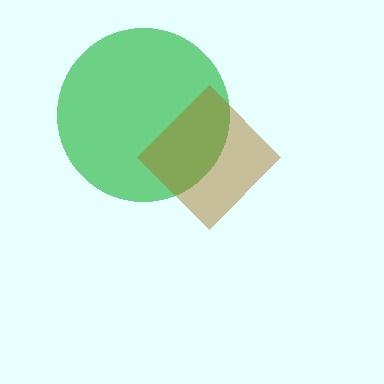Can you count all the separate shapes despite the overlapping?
Yes, there are 2 separate shapes.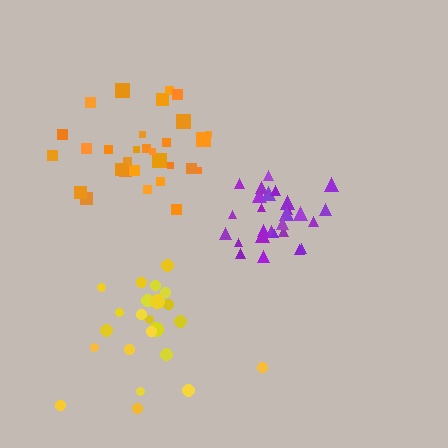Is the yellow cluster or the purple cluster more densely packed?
Purple.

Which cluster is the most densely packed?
Purple.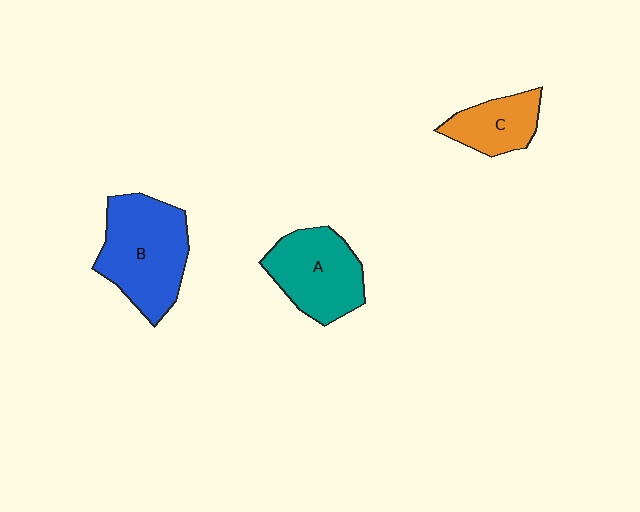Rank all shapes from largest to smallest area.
From largest to smallest: B (blue), A (teal), C (orange).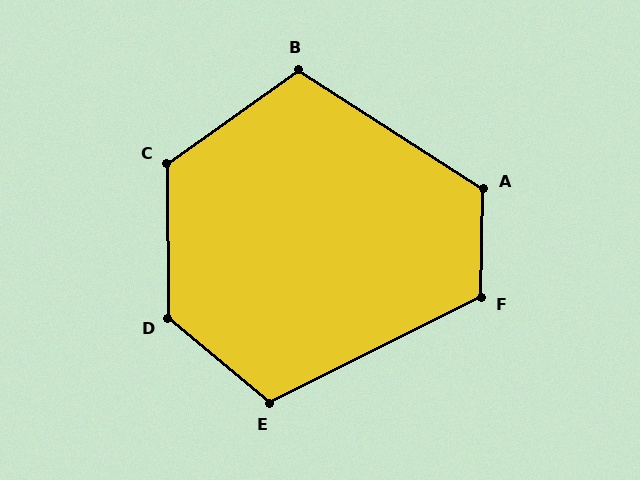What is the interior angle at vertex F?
Approximately 118 degrees (obtuse).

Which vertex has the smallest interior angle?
B, at approximately 112 degrees.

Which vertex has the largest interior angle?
D, at approximately 130 degrees.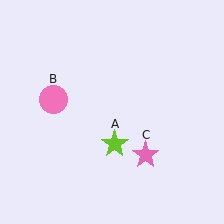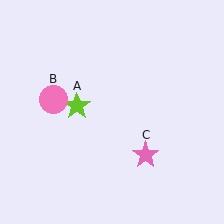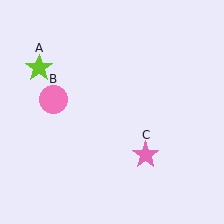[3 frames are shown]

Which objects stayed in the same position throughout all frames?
Pink circle (object B) and pink star (object C) remained stationary.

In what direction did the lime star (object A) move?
The lime star (object A) moved up and to the left.